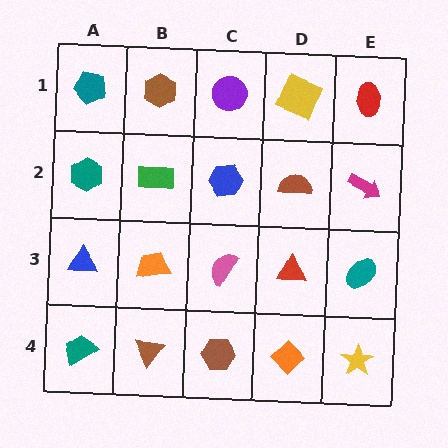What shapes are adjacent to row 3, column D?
A brown semicircle (row 2, column D), an orange diamond (row 4, column D), a pink semicircle (row 3, column C), a teal ellipse (row 3, column E).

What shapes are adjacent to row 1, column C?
A blue hexagon (row 2, column C), a brown hexagon (row 1, column B), a yellow square (row 1, column D).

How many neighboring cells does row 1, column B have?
3.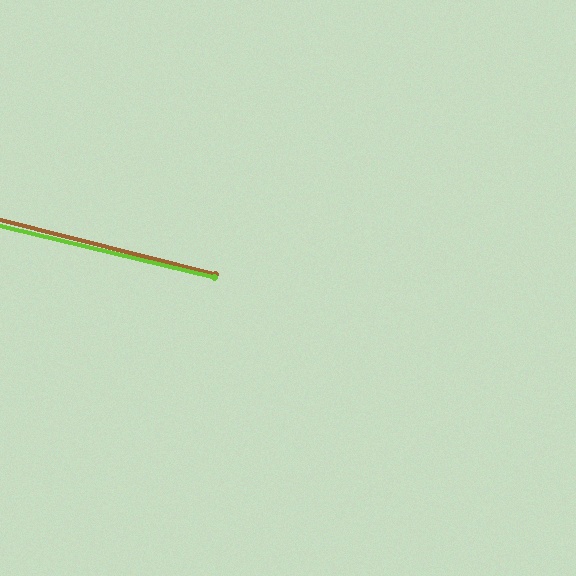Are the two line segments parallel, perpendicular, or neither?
Parallel — their directions differ by only 0.8°.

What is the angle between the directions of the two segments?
Approximately 1 degree.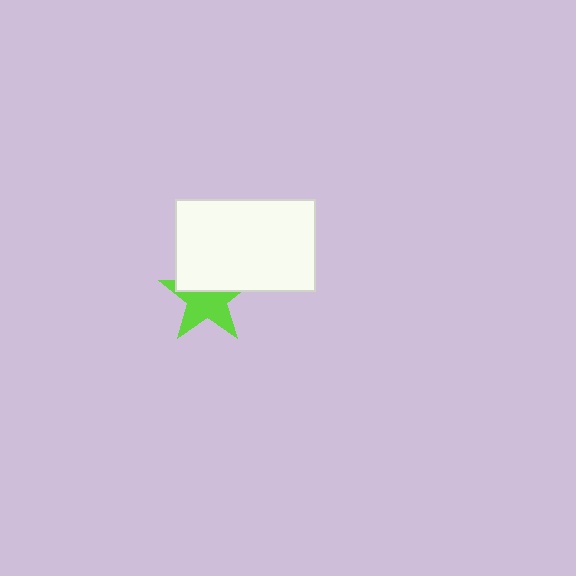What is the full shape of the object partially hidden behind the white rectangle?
The partially hidden object is a lime star.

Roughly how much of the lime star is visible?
About half of it is visible (roughly 60%).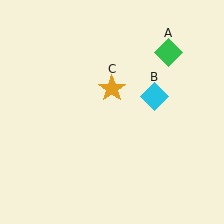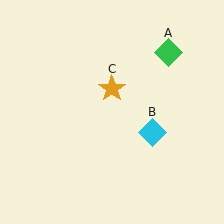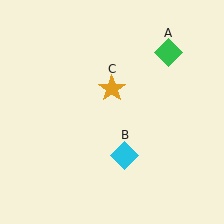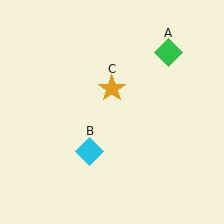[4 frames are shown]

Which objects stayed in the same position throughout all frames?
Green diamond (object A) and orange star (object C) remained stationary.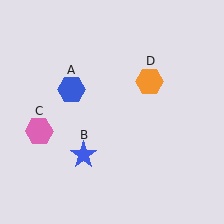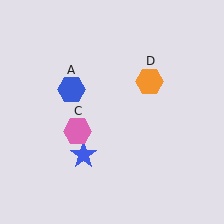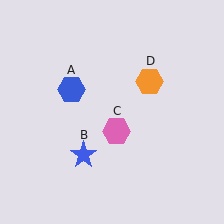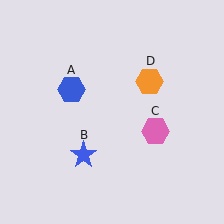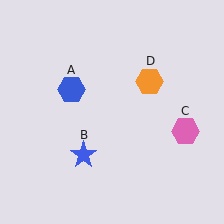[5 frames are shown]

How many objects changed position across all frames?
1 object changed position: pink hexagon (object C).